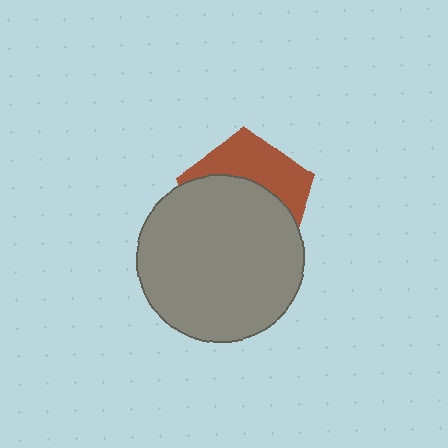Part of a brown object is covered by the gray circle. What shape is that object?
It is a pentagon.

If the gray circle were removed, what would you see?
You would see the complete brown pentagon.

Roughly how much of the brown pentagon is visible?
A small part of it is visible (roughly 38%).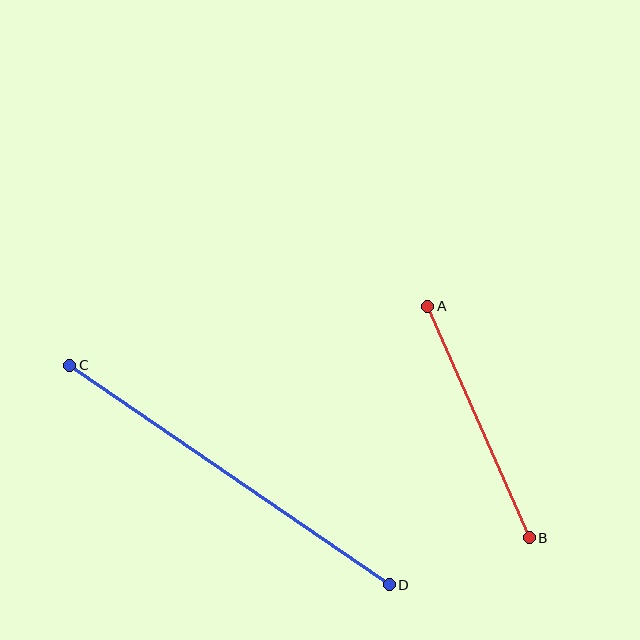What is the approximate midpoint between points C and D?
The midpoint is at approximately (230, 475) pixels.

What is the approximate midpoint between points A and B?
The midpoint is at approximately (479, 422) pixels.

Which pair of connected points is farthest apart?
Points C and D are farthest apart.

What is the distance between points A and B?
The distance is approximately 253 pixels.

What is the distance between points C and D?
The distance is approximately 388 pixels.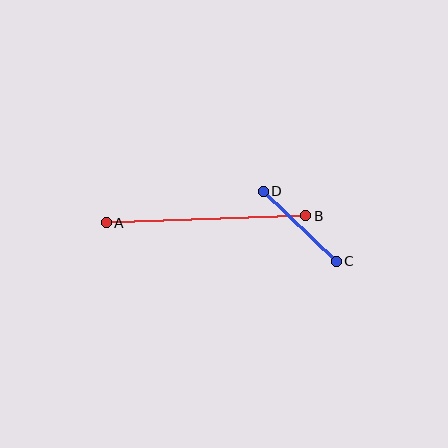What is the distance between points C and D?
The distance is approximately 101 pixels.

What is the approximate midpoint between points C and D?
The midpoint is at approximately (300, 226) pixels.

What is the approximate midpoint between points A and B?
The midpoint is at approximately (206, 219) pixels.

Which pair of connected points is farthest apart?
Points A and B are farthest apart.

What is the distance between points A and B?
The distance is approximately 200 pixels.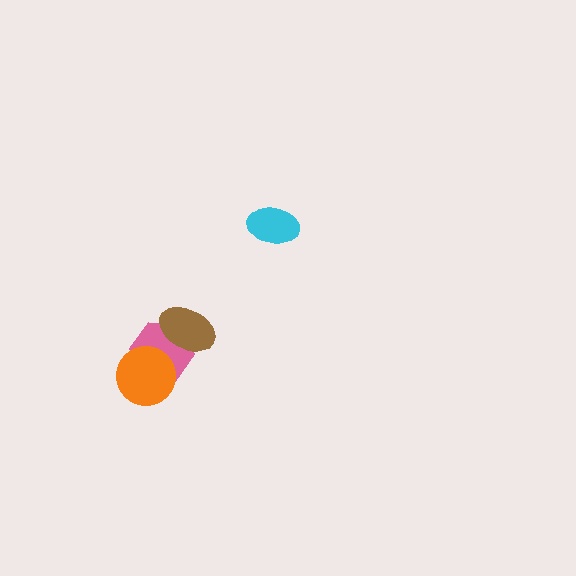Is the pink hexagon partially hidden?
Yes, it is partially covered by another shape.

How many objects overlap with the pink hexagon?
2 objects overlap with the pink hexagon.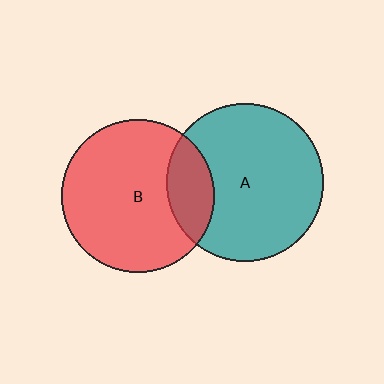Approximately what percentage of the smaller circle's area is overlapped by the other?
Approximately 20%.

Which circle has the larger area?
Circle A (teal).